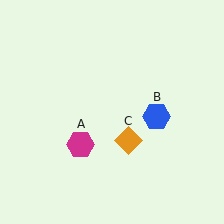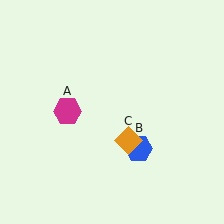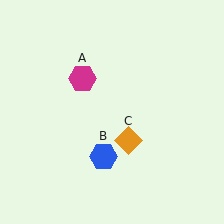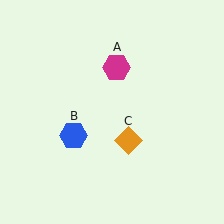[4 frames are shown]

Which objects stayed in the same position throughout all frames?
Orange diamond (object C) remained stationary.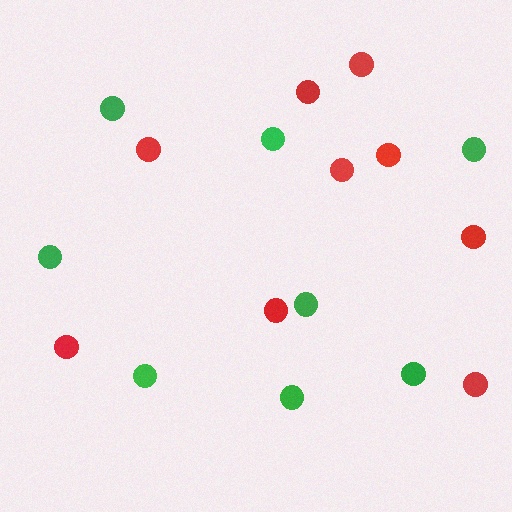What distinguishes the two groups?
There are 2 groups: one group of green circles (8) and one group of red circles (9).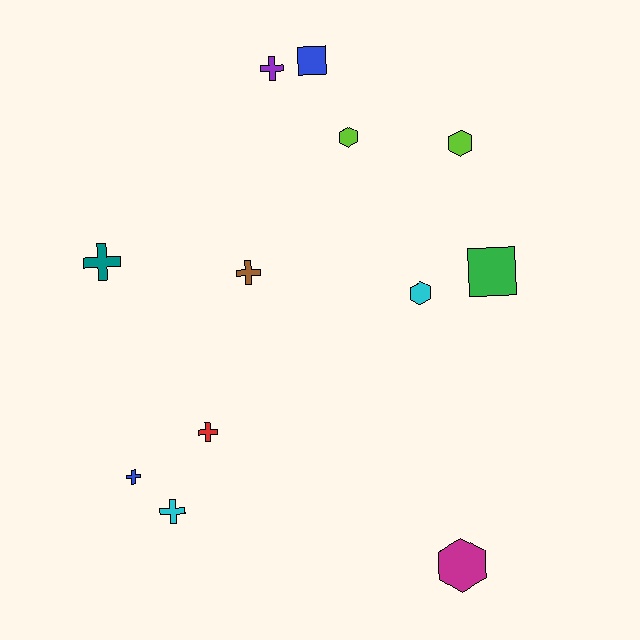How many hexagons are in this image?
There are 4 hexagons.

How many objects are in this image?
There are 12 objects.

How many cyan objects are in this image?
There are 2 cyan objects.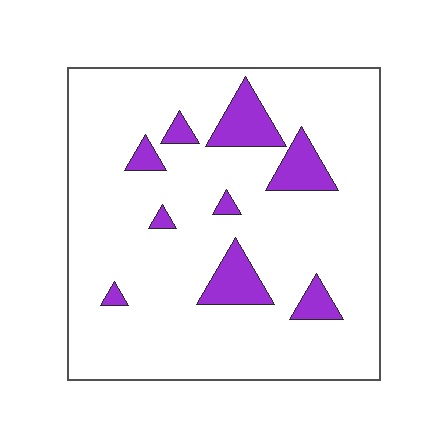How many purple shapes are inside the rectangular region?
9.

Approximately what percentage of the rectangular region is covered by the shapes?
Approximately 10%.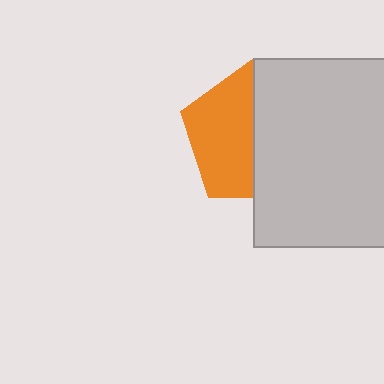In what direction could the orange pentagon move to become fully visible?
The orange pentagon could move left. That would shift it out from behind the light gray square entirely.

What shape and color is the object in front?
The object in front is a light gray square.